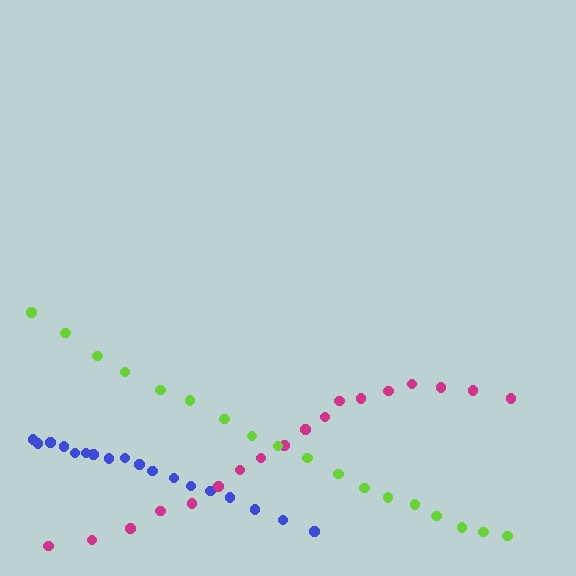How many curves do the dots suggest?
There are 3 distinct paths.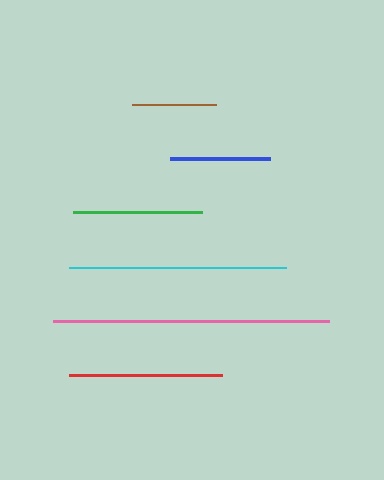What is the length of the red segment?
The red segment is approximately 153 pixels long.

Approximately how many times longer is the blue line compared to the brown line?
The blue line is approximately 1.2 times the length of the brown line.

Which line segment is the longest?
The pink line is the longest at approximately 276 pixels.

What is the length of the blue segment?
The blue segment is approximately 100 pixels long.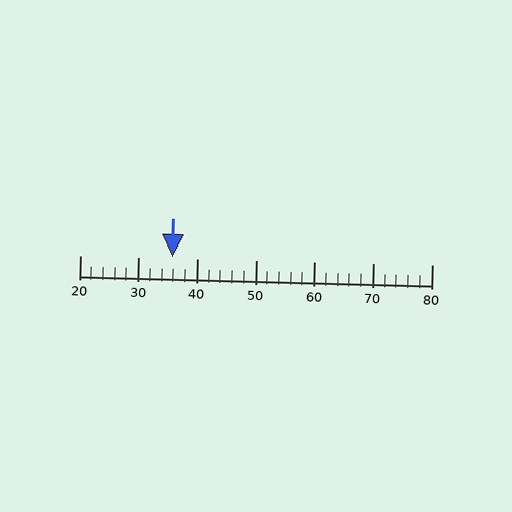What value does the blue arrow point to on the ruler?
The blue arrow points to approximately 36.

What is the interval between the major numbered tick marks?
The major tick marks are spaced 10 units apart.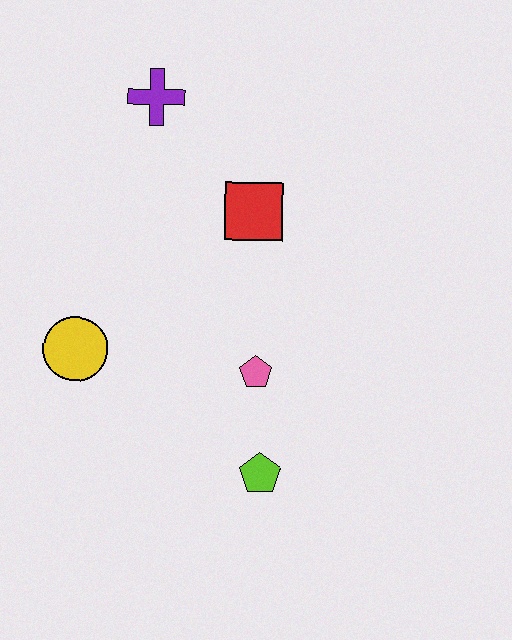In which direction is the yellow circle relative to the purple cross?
The yellow circle is below the purple cross.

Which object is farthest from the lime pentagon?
The purple cross is farthest from the lime pentagon.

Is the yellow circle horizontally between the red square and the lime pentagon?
No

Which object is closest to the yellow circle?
The pink pentagon is closest to the yellow circle.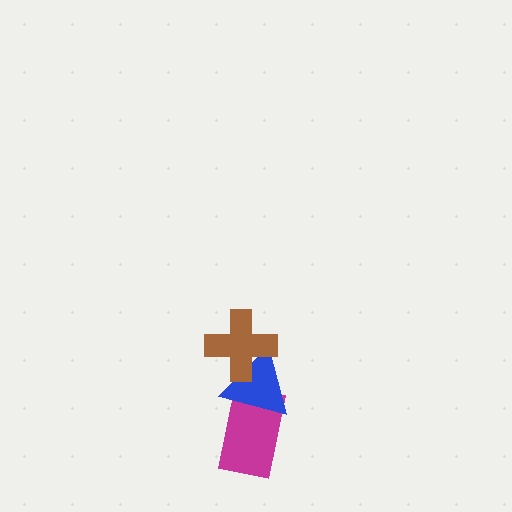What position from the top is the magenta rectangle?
The magenta rectangle is 3rd from the top.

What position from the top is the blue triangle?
The blue triangle is 2nd from the top.